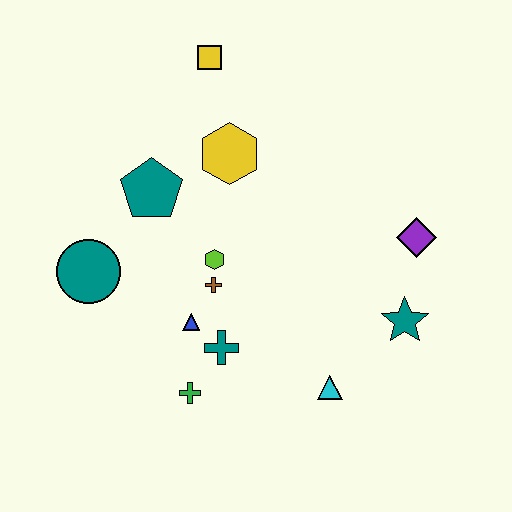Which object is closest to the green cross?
The teal cross is closest to the green cross.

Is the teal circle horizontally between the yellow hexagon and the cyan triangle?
No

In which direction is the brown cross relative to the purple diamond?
The brown cross is to the left of the purple diamond.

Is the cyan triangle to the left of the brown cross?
No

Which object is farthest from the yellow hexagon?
The cyan triangle is farthest from the yellow hexagon.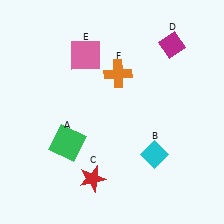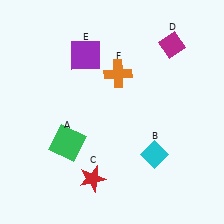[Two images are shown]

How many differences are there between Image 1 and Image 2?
There is 1 difference between the two images.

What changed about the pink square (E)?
In Image 1, E is pink. In Image 2, it changed to purple.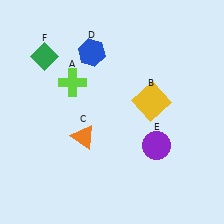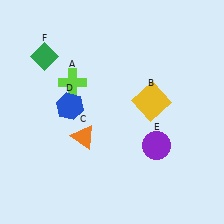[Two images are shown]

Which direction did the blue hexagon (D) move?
The blue hexagon (D) moved down.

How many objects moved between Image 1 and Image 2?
1 object moved between the two images.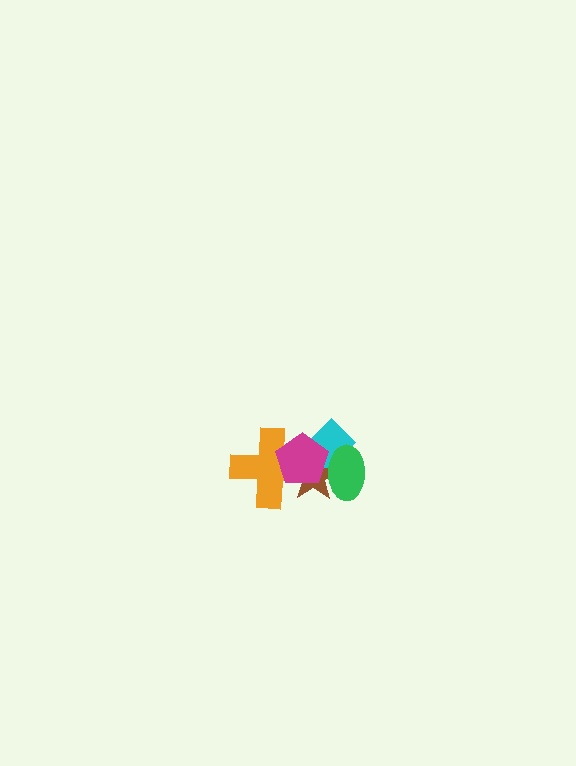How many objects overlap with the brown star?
4 objects overlap with the brown star.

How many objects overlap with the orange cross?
3 objects overlap with the orange cross.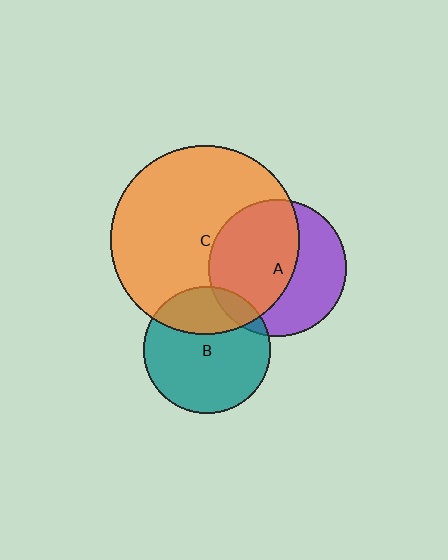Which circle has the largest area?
Circle C (orange).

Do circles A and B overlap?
Yes.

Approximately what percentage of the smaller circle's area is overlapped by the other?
Approximately 10%.